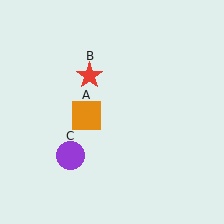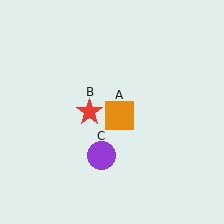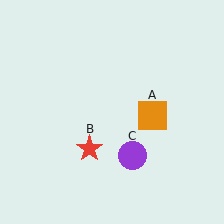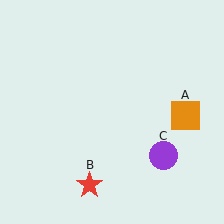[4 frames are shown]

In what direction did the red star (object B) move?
The red star (object B) moved down.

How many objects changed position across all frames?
3 objects changed position: orange square (object A), red star (object B), purple circle (object C).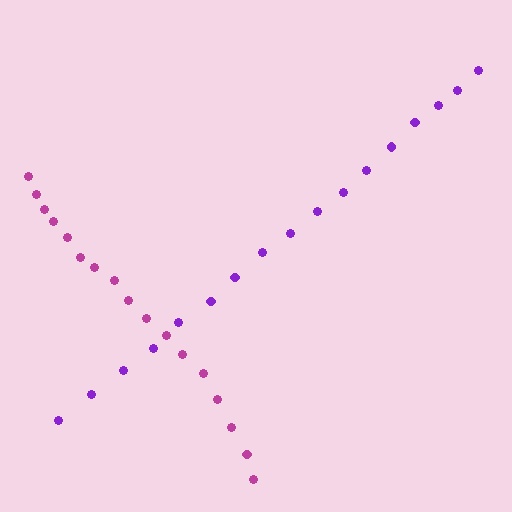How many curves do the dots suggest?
There are 2 distinct paths.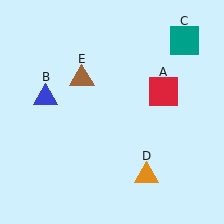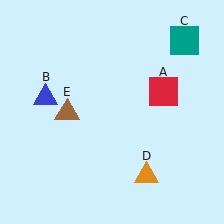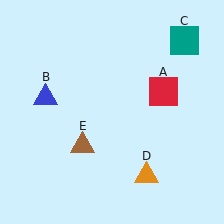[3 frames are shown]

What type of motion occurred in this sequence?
The brown triangle (object E) rotated counterclockwise around the center of the scene.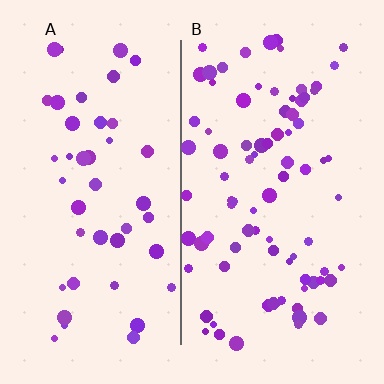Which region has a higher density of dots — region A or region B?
B (the right).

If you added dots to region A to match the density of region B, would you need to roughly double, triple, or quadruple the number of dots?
Approximately double.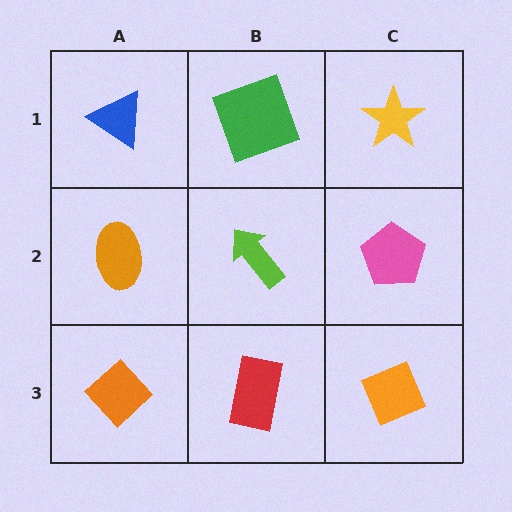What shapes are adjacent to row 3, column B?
A lime arrow (row 2, column B), an orange diamond (row 3, column A), an orange diamond (row 3, column C).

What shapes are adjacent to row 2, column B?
A green square (row 1, column B), a red rectangle (row 3, column B), an orange ellipse (row 2, column A), a pink pentagon (row 2, column C).